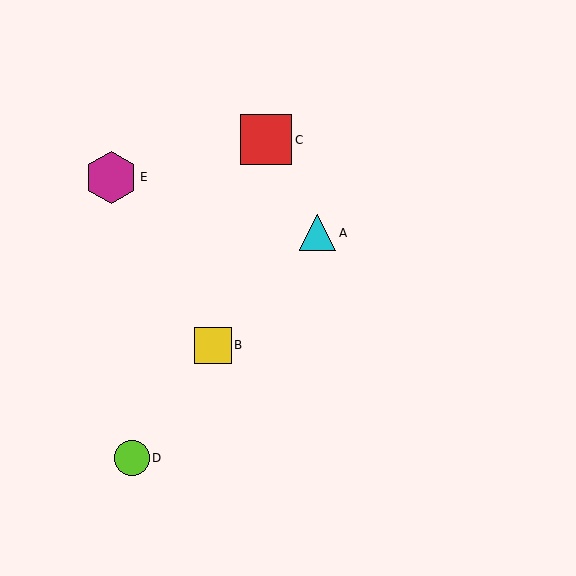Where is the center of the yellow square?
The center of the yellow square is at (213, 345).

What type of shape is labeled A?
Shape A is a cyan triangle.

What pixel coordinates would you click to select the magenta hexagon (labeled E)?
Click at (111, 177) to select the magenta hexagon E.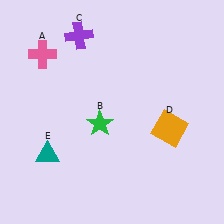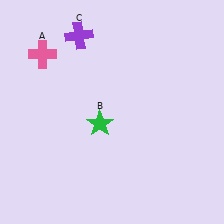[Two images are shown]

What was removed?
The orange square (D), the teal triangle (E) were removed in Image 2.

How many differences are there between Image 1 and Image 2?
There are 2 differences between the two images.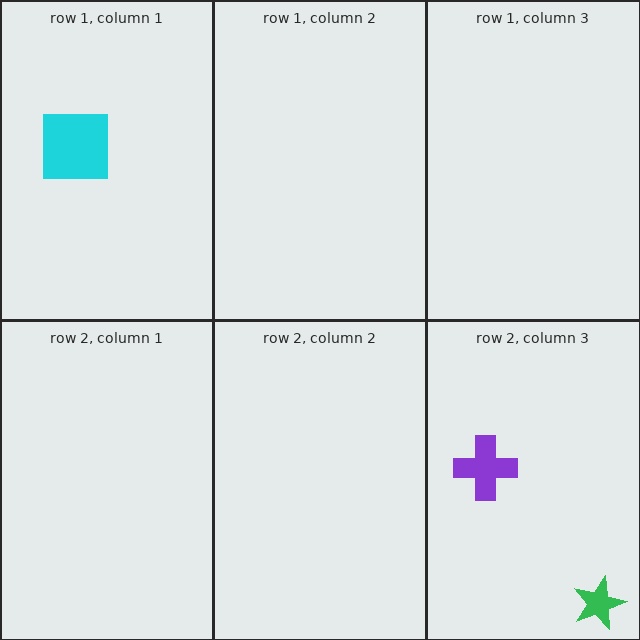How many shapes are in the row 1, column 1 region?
1.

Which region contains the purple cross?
The row 2, column 3 region.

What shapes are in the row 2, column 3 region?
The green star, the purple cross.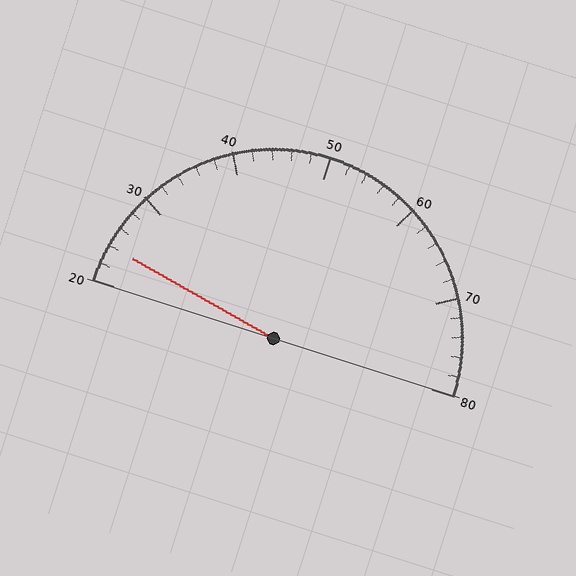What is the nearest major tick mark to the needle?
The nearest major tick mark is 20.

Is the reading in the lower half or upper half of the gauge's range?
The reading is in the lower half of the range (20 to 80).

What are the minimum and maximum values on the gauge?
The gauge ranges from 20 to 80.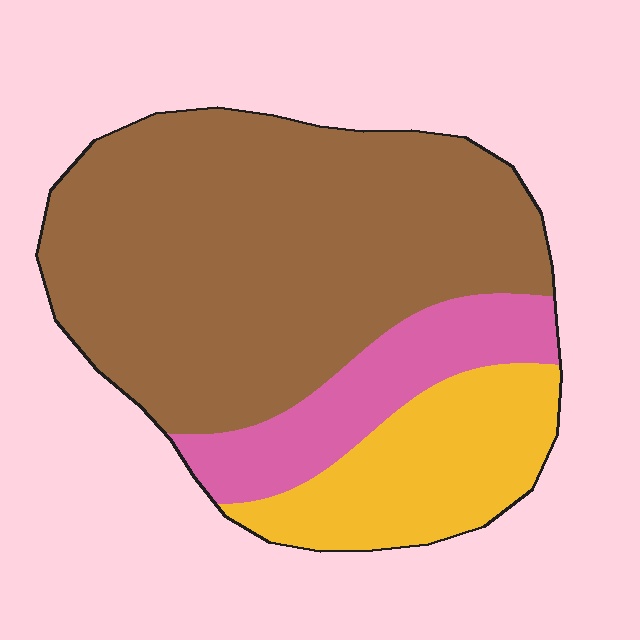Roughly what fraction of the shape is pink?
Pink covers 16% of the shape.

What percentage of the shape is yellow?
Yellow takes up about one fifth (1/5) of the shape.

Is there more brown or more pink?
Brown.